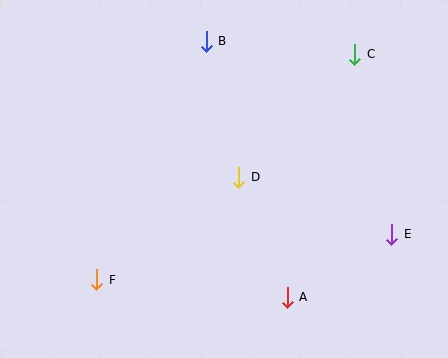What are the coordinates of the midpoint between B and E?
The midpoint between B and E is at (299, 138).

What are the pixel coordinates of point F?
Point F is at (97, 280).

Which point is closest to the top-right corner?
Point C is closest to the top-right corner.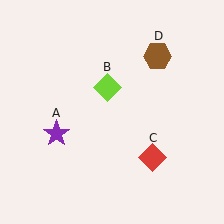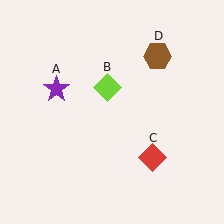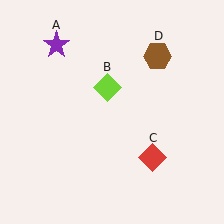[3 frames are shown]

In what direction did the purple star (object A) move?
The purple star (object A) moved up.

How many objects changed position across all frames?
1 object changed position: purple star (object A).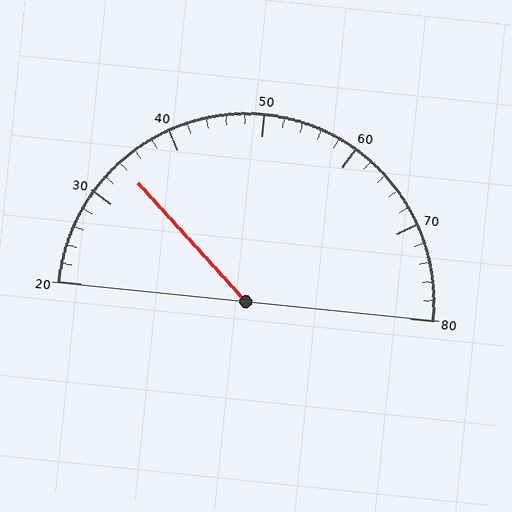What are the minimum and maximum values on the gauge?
The gauge ranges from 20 to 80.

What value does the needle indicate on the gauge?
The needle indicates approximately 34.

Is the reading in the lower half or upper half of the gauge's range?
The reading is in the lower half of the range (20 to 80).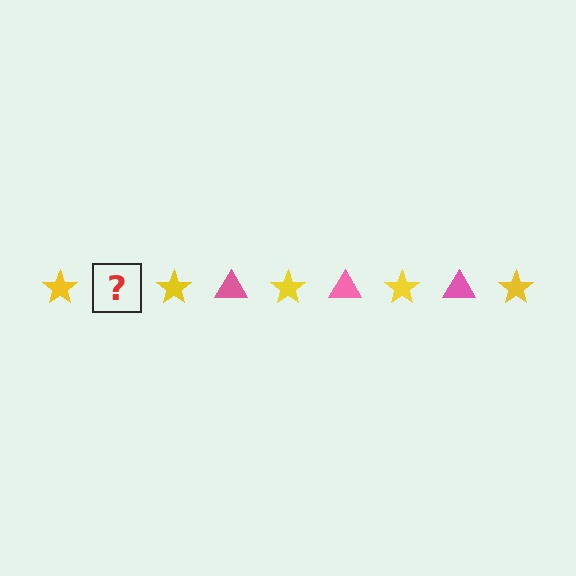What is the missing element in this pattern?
The missing element is a pink triangle.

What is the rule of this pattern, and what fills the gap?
The rule is that the pattern alternates between yellow star and pink triangle. The gap should be filled with a pink triangle.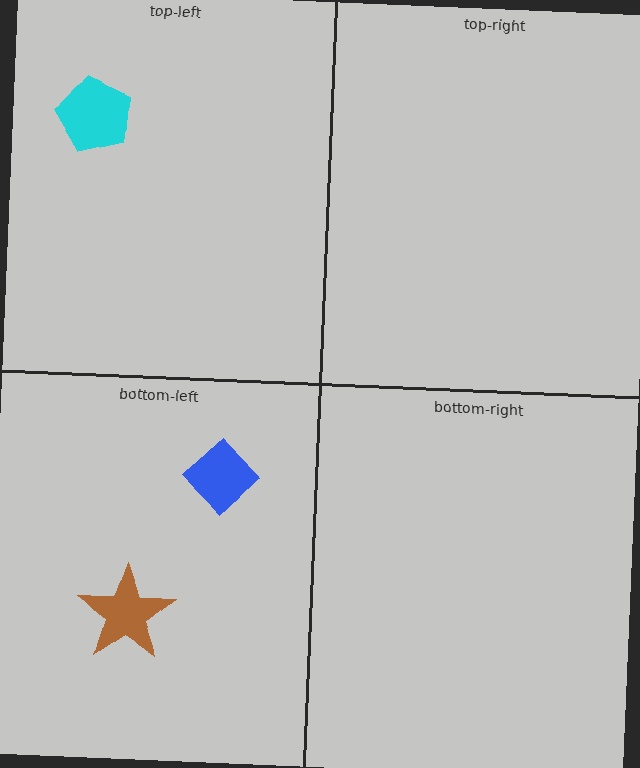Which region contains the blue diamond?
The bottom-left region.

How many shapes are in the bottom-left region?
2.